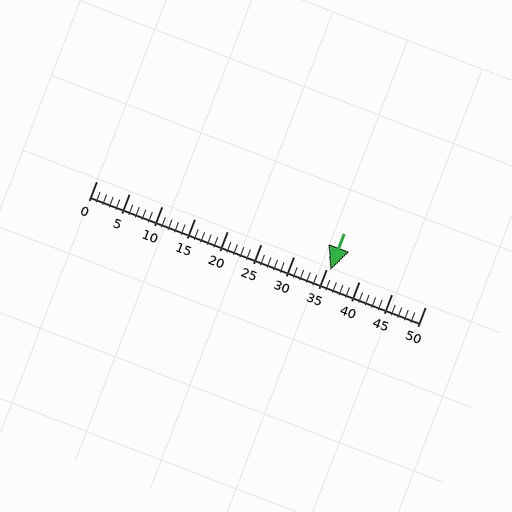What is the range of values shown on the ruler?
The ruler shows values from 0 to 50.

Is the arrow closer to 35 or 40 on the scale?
The arrow is closer to 35.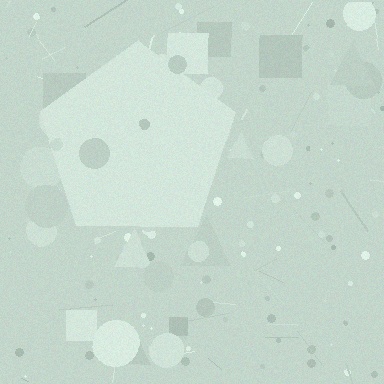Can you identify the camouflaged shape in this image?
The camouflaged shape is a pentagon.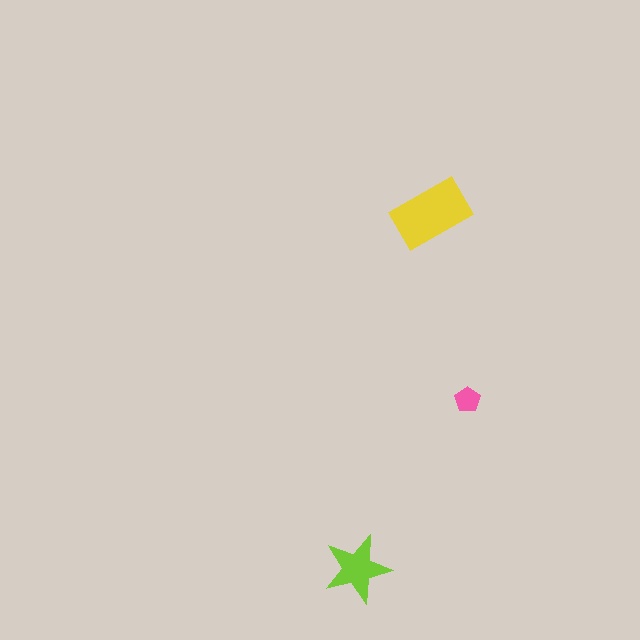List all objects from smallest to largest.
The pink pentagon, the lime star, the yellow rectangle.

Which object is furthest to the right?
The pink pentagon is rightmost.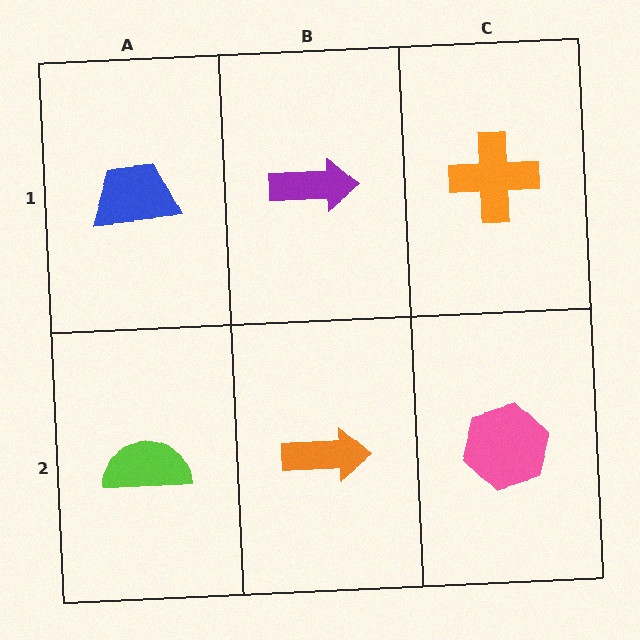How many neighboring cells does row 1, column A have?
2.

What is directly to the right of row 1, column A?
A purple arrow.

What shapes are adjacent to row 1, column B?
An orange arrow (row 2, column B), a blue trapezoid (row 1, column A), an orange cross (row 1, column C).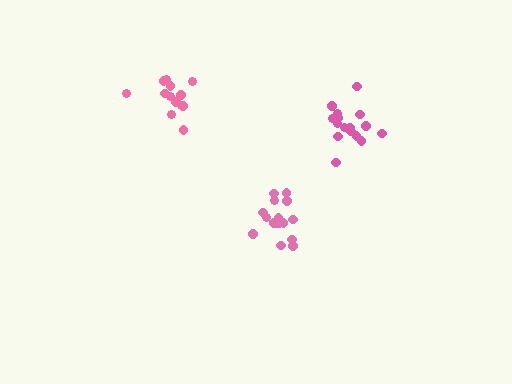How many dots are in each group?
Group 1: 16 dots, Group 2: 13 dots, Group 3: 16 dots (45 total).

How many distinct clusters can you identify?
There are 3 distinct clusters.